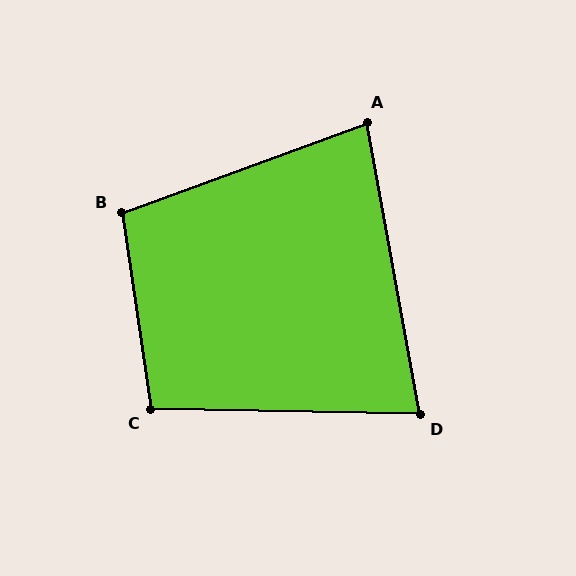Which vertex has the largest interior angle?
B, at approximately 101 degrees.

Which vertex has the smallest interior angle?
D, at approximately 79 degrees.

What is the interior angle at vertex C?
Approximately 100 degrees (obtuse).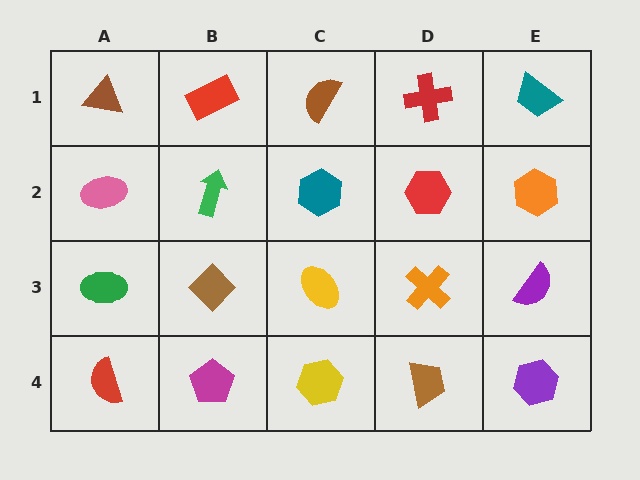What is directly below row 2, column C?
A yellow ellipse.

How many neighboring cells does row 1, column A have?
2.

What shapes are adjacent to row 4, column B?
A brown diamond (row 3, column B), a red semicircle (row 4, column A), a yellow hexagon (row 4, column C).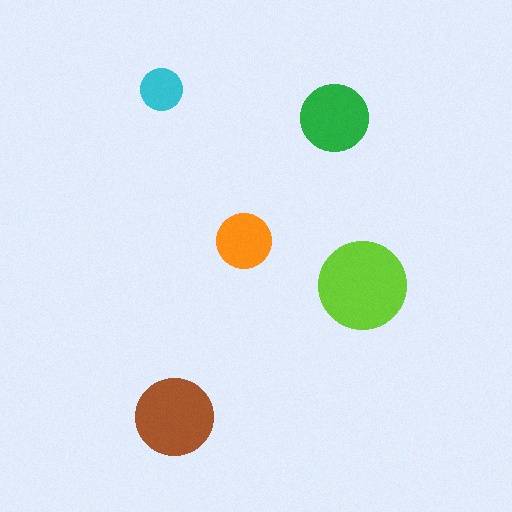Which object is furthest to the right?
The lime circle is rightmost.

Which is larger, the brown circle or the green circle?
The brown one.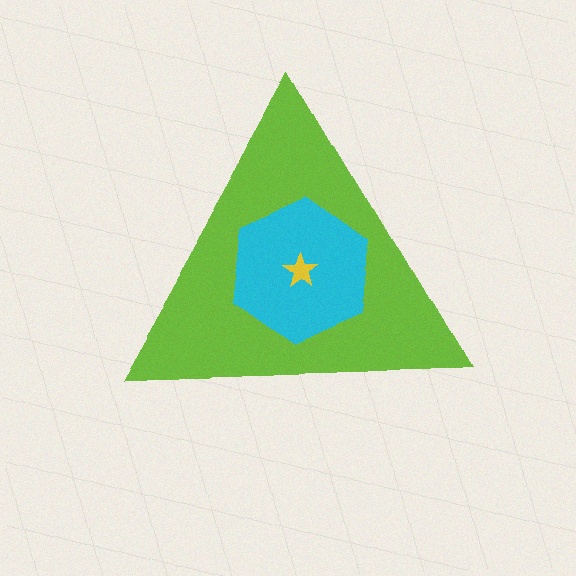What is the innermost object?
The yellow star.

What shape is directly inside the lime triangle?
The cyan hexagon.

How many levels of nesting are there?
3.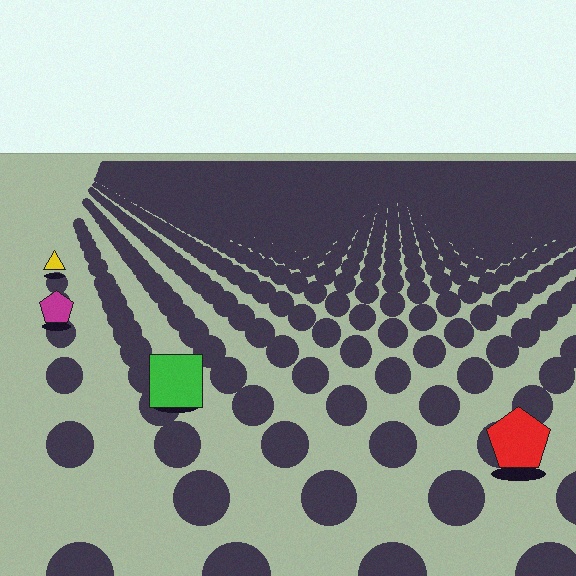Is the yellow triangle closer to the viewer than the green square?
No. The green square is closer — you can tell from the texture gradient: the ground texture is coarser near it.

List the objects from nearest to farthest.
From nearest to farthest: the red pentagon, the green square, the magenta pentagon, the yellow triangle.